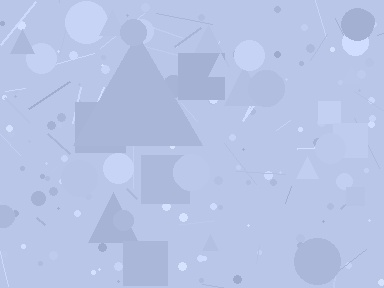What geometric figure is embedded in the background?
A triangle is embedded in the background.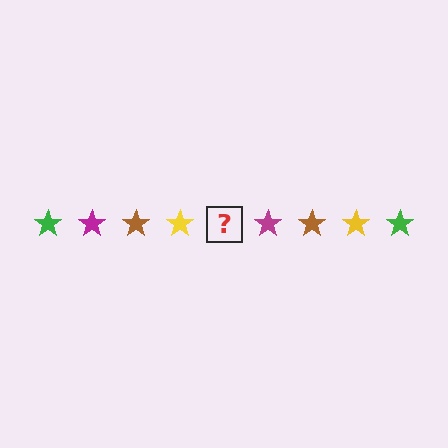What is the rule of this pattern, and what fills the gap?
The rule is that the pattern cycles through green, magenta, brown, yellow stars. The gap should be filled with a green star.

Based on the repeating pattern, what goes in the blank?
The blank should be a green star.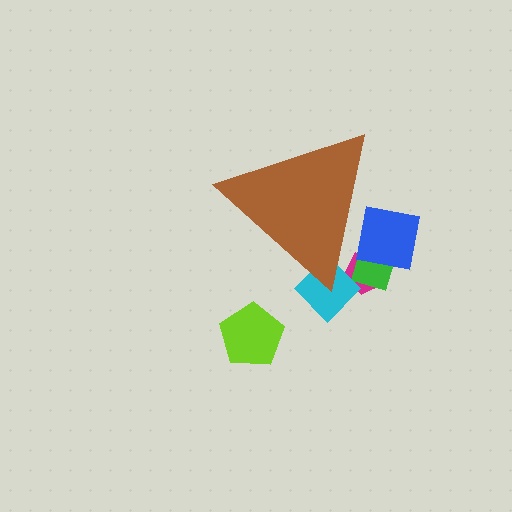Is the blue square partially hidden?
Yes, the blue square is partially hidden behind the brown triangle.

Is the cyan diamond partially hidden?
Yes, the cyan diamond is partially hidden behind the brown triangle.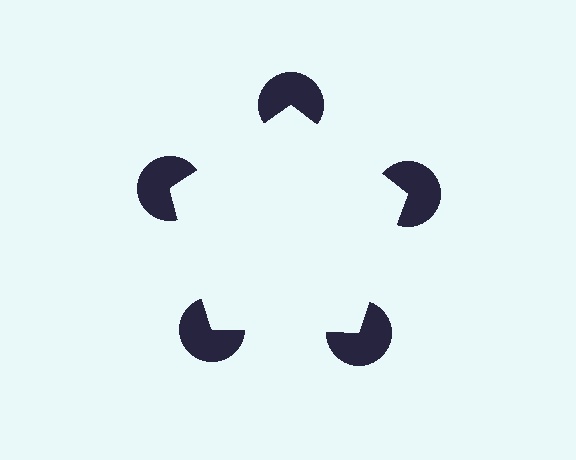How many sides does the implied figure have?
5 sides.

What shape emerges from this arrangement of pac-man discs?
An illusory pentagon — its edges are inferred from the aligned wedge cuts in the pac-man discs, not physically drawn.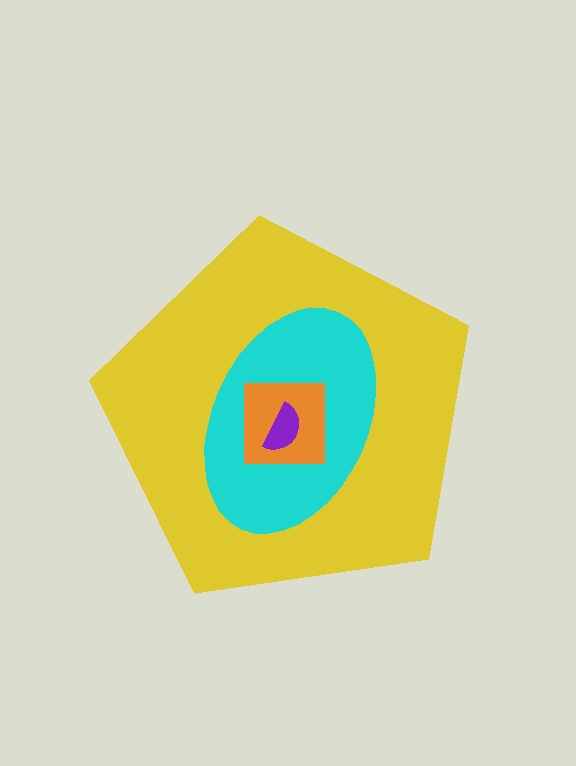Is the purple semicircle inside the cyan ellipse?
Yes.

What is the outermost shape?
The yellow pentagon.